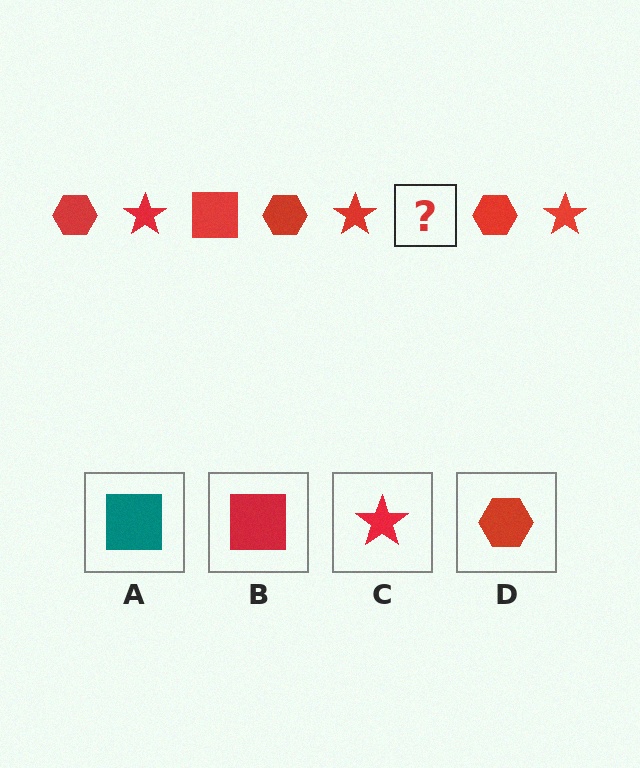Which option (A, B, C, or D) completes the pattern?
B.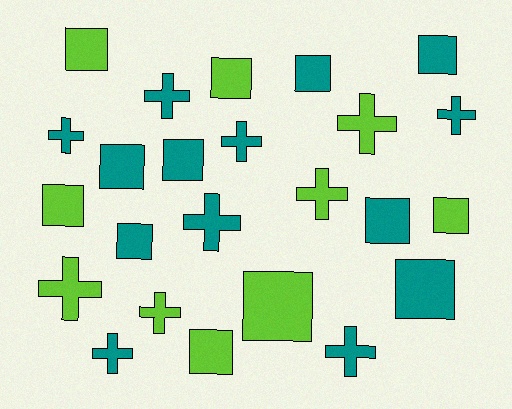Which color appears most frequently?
Teal, with 14 objects.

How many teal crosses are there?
There are 7 teal crosses.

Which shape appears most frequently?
Square, with 13 objects.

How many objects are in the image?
There are 24 objects.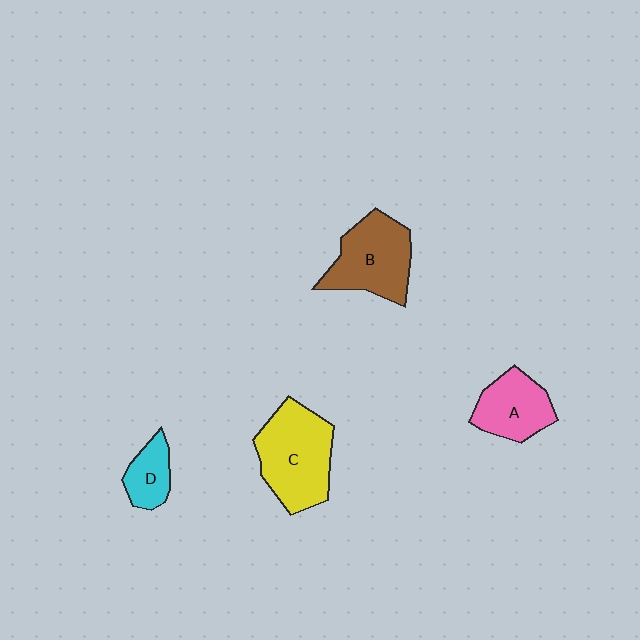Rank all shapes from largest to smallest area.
From largest to smallest: C (yellow), B (brown), A (pink), D (cyan).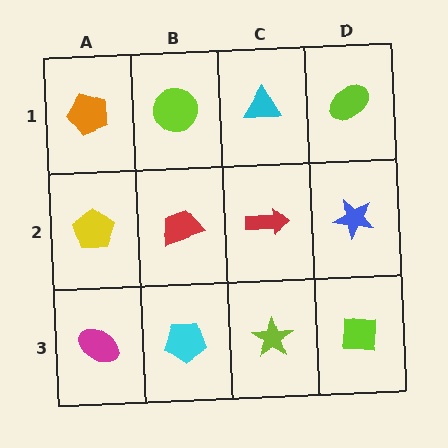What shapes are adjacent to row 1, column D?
A blue star (row 2, column D), a cyan triangle (row 1, column C).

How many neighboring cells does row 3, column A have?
2.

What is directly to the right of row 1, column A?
A lime circle.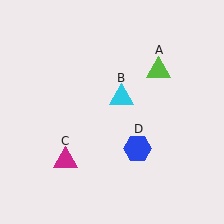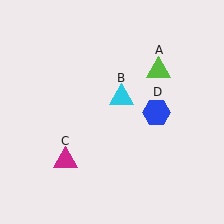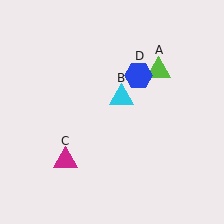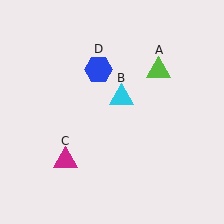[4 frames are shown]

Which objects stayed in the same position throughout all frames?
Lime triangle (object A) and cyan triangle (object B) and magenta triangle (object C) remained stationary.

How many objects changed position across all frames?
1 object changed position: blue hexagon (object D).